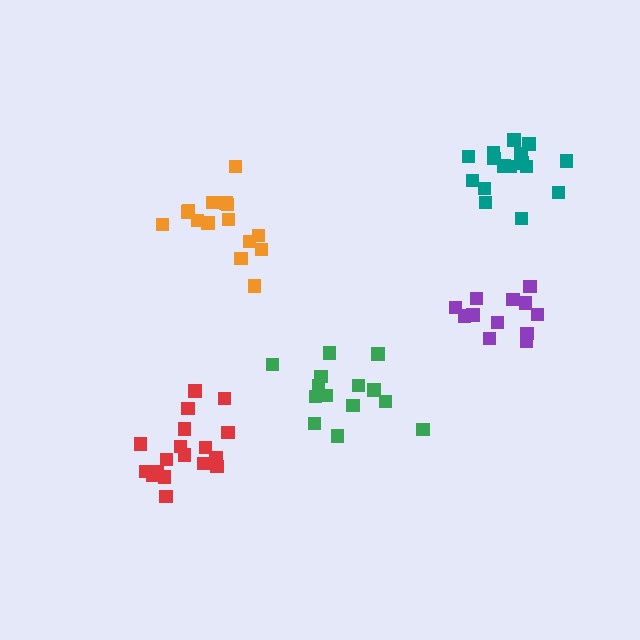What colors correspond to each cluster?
The clusters are colored: purple, teal, green, orange, red.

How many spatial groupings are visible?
There are 5 spatial groupings.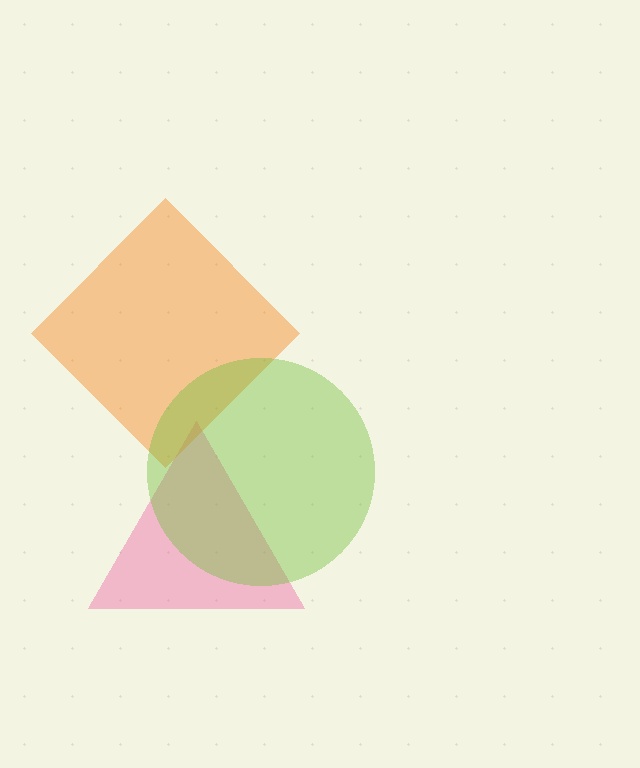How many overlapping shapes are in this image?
There are 3 overlapping shapes in the image.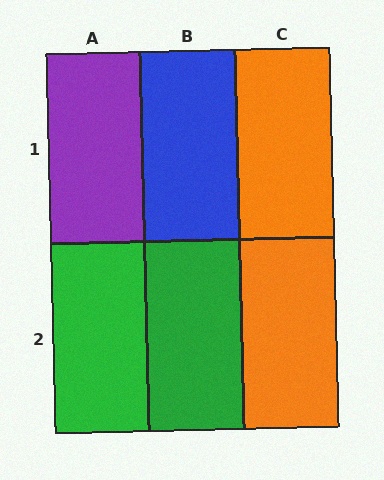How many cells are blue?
1 cell is blue.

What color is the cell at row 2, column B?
Green.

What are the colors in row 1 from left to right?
Purple, blue, orange.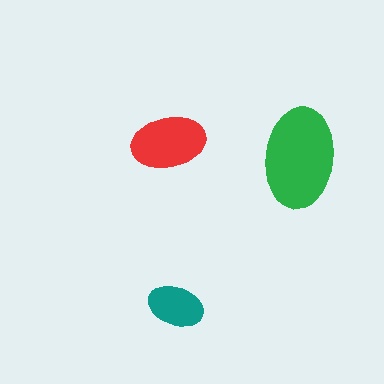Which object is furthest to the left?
The red ellipse is leftmost.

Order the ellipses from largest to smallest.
the green one, the red one, the teal one.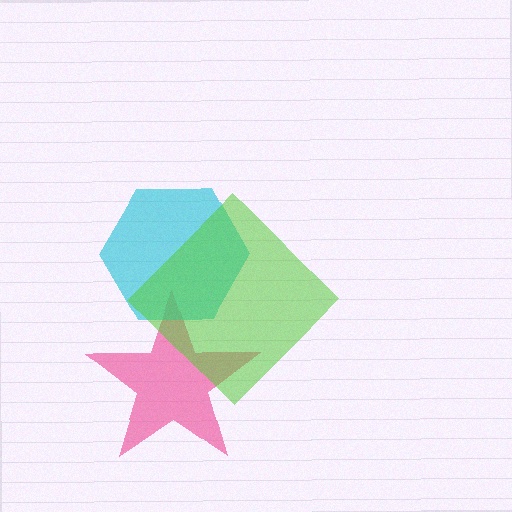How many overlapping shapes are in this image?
There are 3 overlapping shapes in the image.